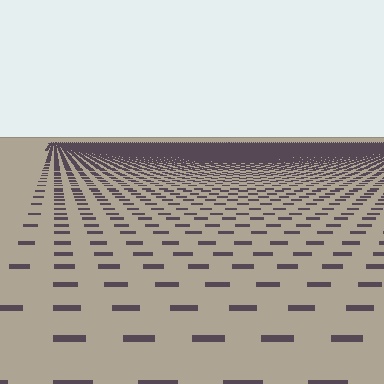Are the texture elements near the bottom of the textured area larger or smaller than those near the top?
Larger. Near the bottom, elements are closer to the viewer and appear at a bigger on-screen size.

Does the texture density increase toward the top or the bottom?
Density increases toward the top.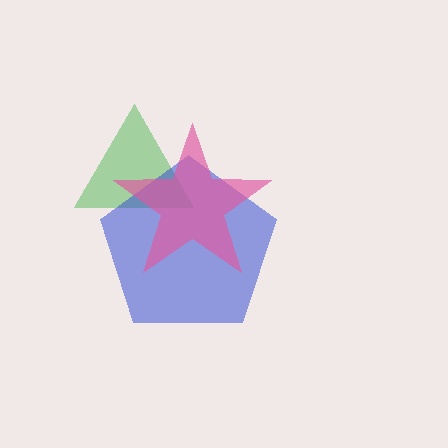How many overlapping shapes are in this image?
There are 3 overlapping shapes in the image.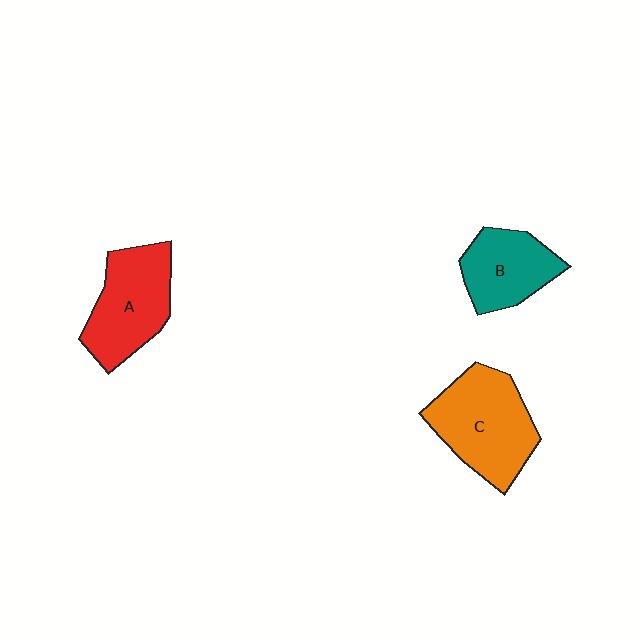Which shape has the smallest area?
Shape B (teal).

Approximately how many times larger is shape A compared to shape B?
Approximately 1.3 times.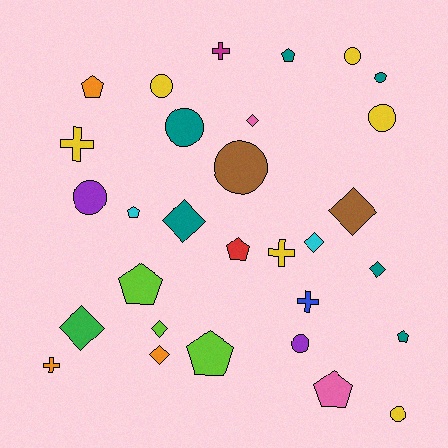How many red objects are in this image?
There is 1 red object.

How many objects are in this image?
There are 30 objects.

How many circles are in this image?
There are 9 circles.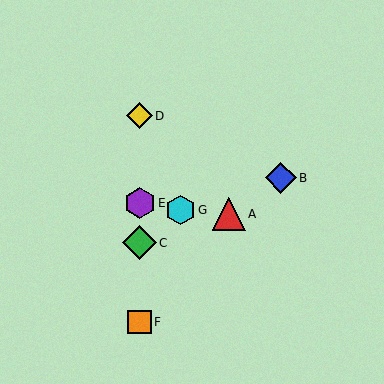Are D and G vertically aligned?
No, D is at x≈140 and G is at x≈180.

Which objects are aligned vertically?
Objects C, D, E, F are aligned vertically.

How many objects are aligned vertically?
4 objects (C, D, E, F) are aligned vertically.